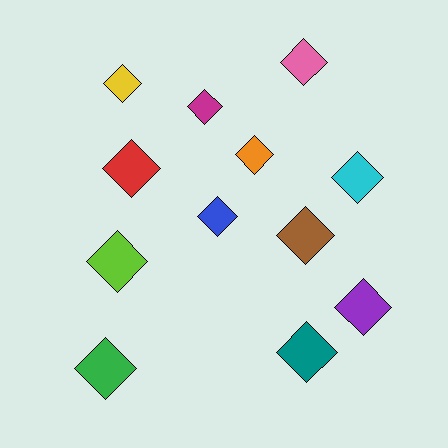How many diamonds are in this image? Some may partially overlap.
There are 12 diamonds.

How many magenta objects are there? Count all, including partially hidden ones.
There is 1 magenta object.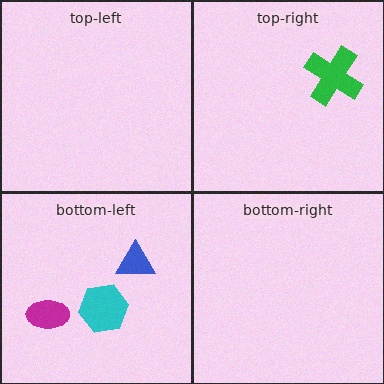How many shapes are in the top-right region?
1.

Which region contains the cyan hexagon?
The bottom-left region.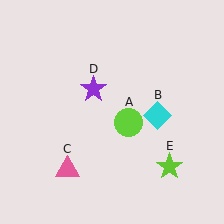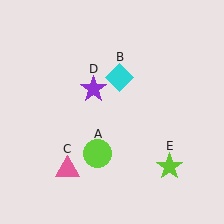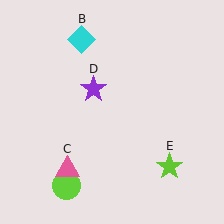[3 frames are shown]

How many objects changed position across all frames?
2 objects changed position: lime circle (object A), cyan diamond (object B).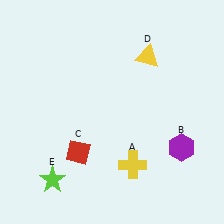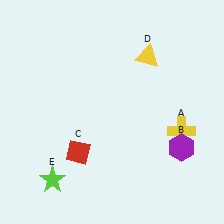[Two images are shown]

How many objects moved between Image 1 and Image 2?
1 object moved between the two images.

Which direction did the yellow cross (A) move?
The yellow cross (A) moved right.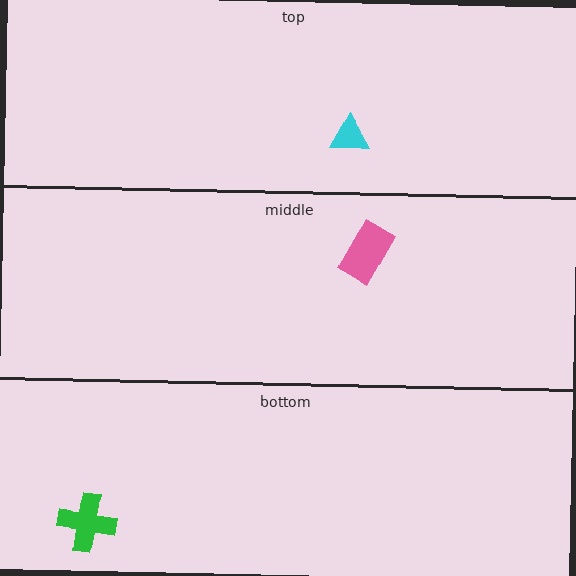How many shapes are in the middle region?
1.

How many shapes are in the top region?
1.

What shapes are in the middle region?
The pink rectangle.